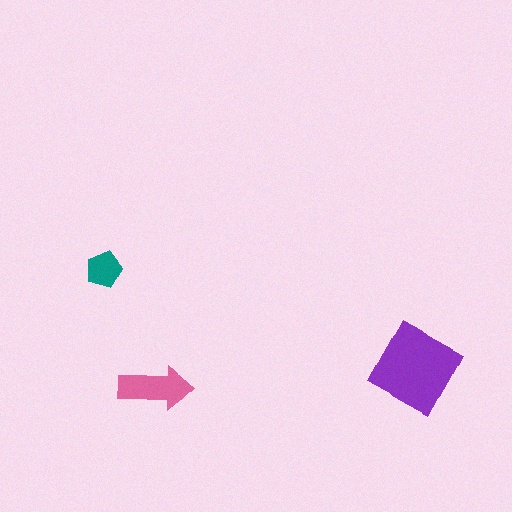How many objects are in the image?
There are 3 objects in the image.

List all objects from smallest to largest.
The teal pentagon, the pink arrow, the purple diamond.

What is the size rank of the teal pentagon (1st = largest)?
3rd.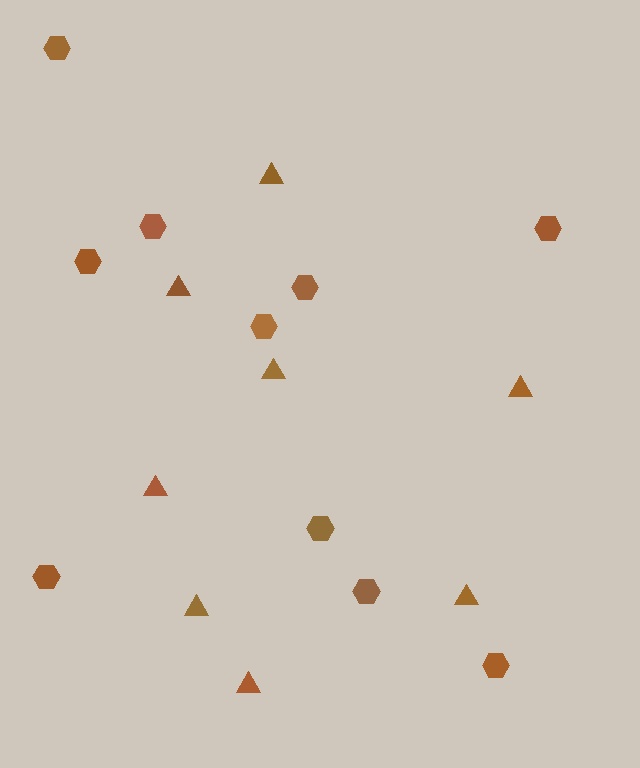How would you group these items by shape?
There are 2 groups: one group of hexagons (10) and one group of triangles (8).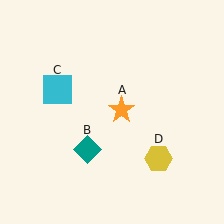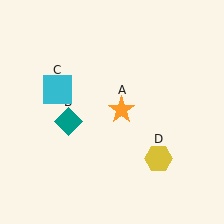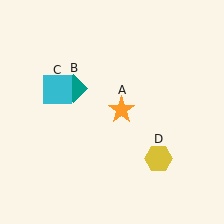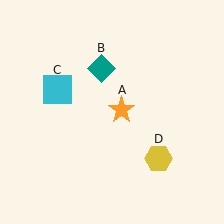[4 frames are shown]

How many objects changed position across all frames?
1 object changed position: teal diamond (object B).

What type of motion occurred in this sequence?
The teal diamond (object B) rotated clockwise around the center of the scene.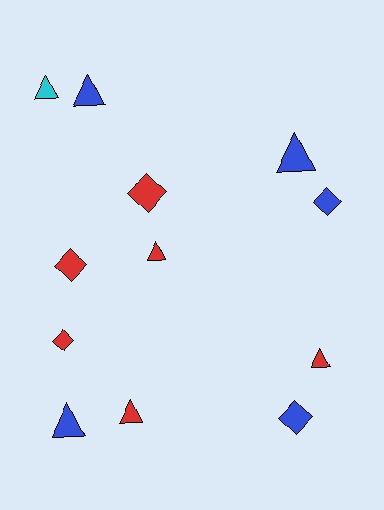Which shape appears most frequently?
Triangle, with 7 objects.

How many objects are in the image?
There are 12 objects.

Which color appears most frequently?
Red, with 6 objects.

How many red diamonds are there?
There are 3 red diamonds.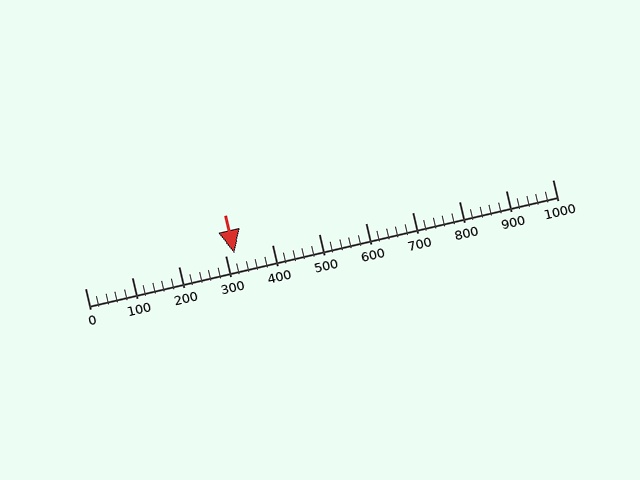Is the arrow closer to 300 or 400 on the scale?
The arrow is closer to 300.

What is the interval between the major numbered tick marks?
The major tick marks are spaced 100 units apart.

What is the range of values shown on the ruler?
The ruler shows values from 0 to 1000.